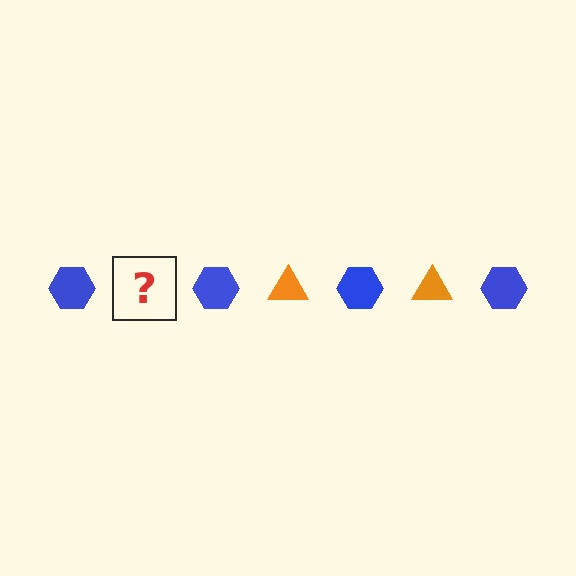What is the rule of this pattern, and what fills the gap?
The rule is that the pattern alternates between blue hexagon and orange triangle. The gap should be filled with an orange triangle.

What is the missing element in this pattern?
The missing element is an orange triangle.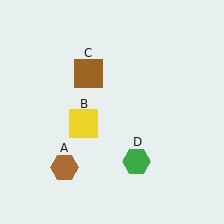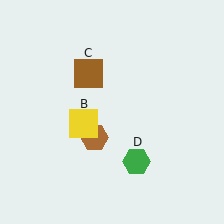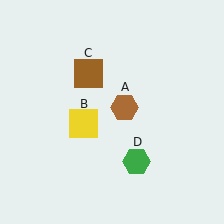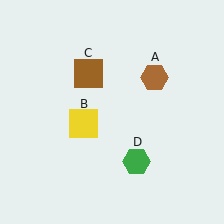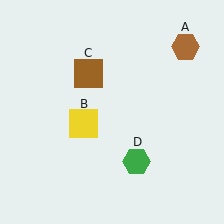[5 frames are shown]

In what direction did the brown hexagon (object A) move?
The brown hexagon (object A) moved up and to the right.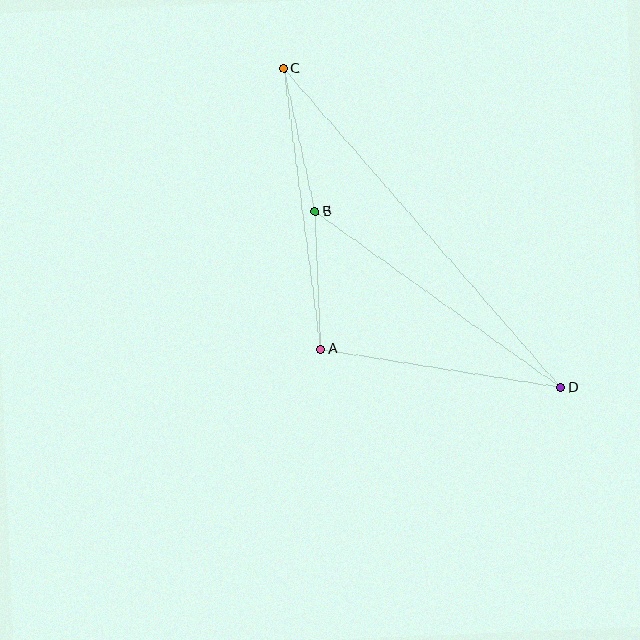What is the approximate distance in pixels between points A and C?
The distance between A and C is approximately 283 pixels.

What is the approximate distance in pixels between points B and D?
The distance between B and D is approximately 303 pixels.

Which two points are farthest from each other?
Points C and D are farthest from each other.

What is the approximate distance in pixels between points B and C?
The distance between B and C is approximately 146 pixels.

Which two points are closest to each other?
Points A and B are closest to each other.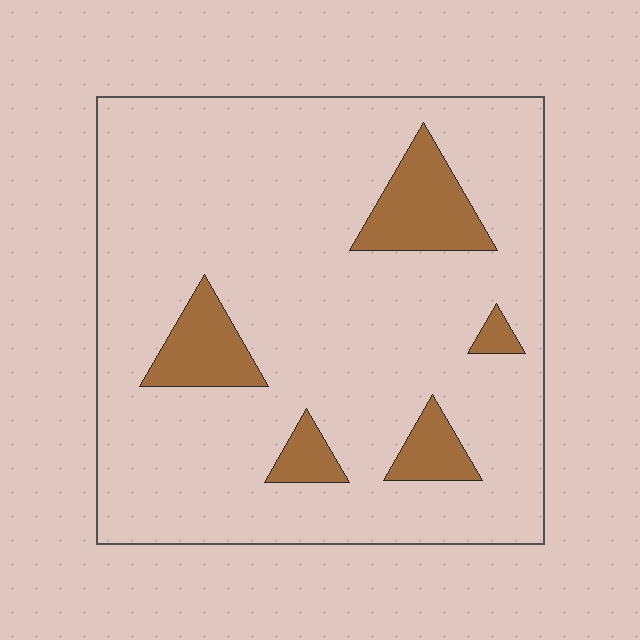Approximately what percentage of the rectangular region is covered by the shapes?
Approximately 15%.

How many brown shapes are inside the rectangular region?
5.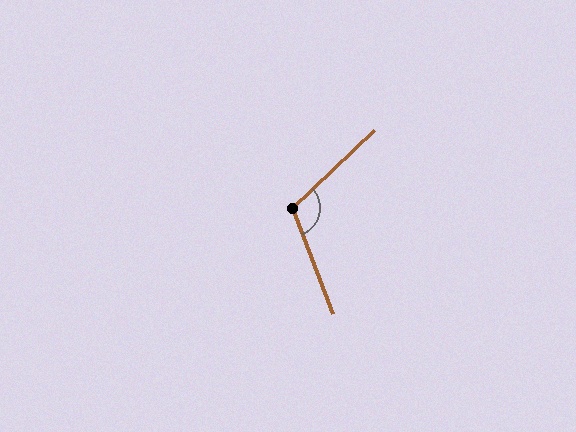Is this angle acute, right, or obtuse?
It is obtuse.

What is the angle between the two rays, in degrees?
Approximately 112 degrees.